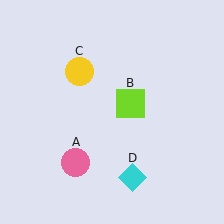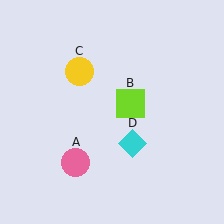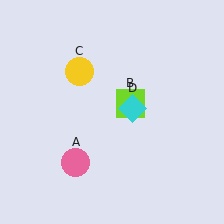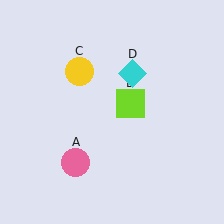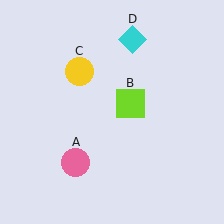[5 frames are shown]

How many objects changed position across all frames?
1 object changed position: cyan diamond (object D).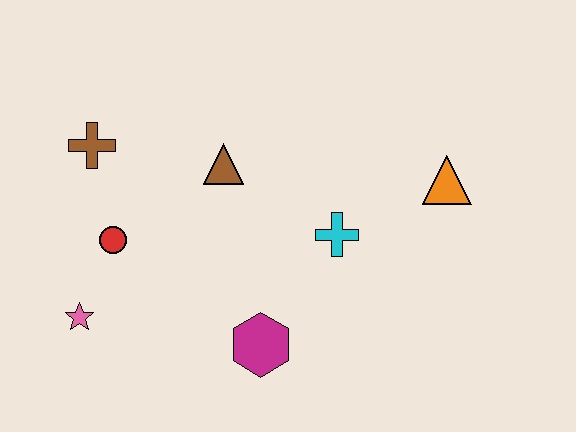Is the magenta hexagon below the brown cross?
Yes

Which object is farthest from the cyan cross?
The pink star is farthest from the cyan cross.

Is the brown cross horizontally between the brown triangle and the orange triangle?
No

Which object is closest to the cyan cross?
The orange triangle is closest to the cyan cross.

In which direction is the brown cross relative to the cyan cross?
The brown cross is to the left of the cyan cross.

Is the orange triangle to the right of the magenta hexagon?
Yes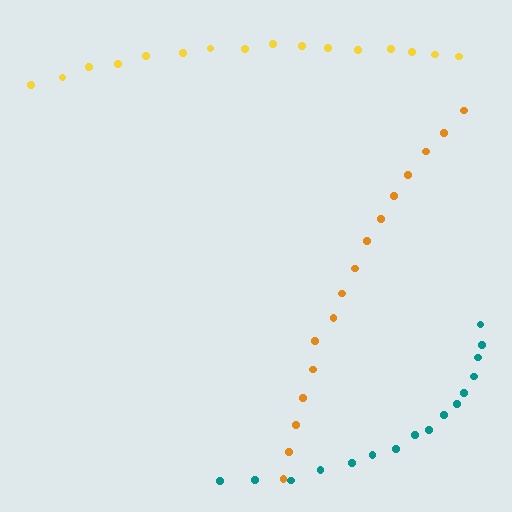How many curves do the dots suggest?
There are 3 distinct paths.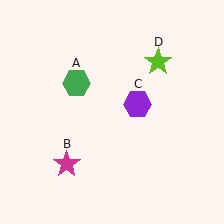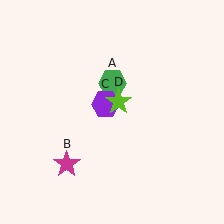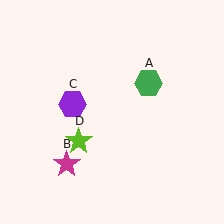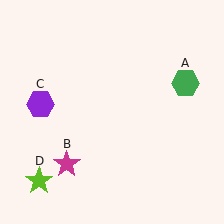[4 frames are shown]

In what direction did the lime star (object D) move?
The lime star (object D) moved down and to the left.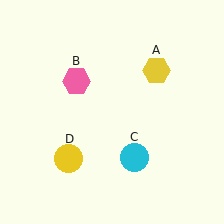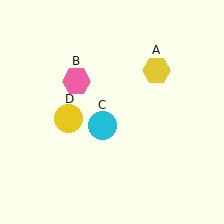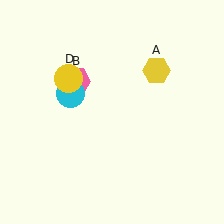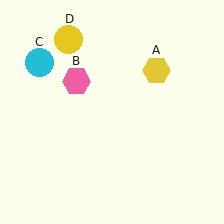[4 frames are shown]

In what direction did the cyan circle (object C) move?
The cyan circle (object C) moved up and to the left.